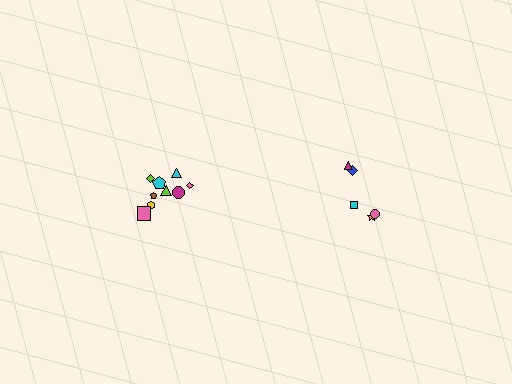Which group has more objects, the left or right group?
The left group.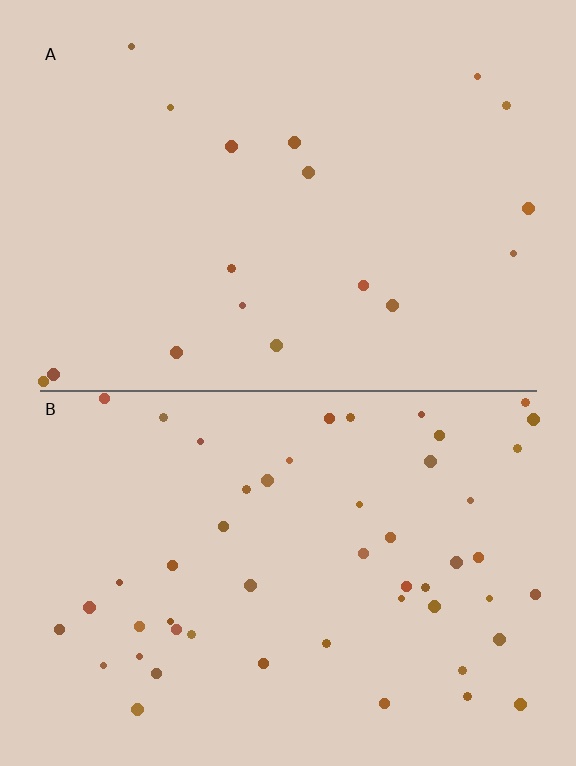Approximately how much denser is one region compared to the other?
Approximately 2.9× — region B over region A.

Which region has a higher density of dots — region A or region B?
B (the bottom).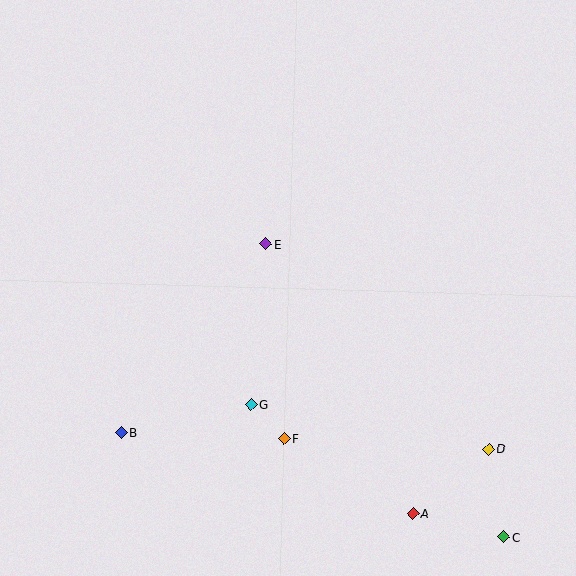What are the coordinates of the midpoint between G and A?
The midpoint between G and A is at (332, 459).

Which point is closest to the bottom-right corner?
Point C is closest to the bottom-right corner.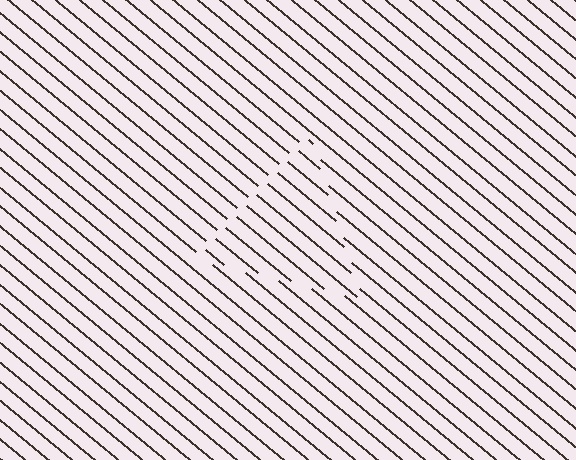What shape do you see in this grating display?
An illusory triangle. The interior of the shape contains the same grating, shifted by half a period — the contour is defined by the phase discontinuity where line-ends from the inner and outer gratings abut.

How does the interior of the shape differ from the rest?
The interior of the shape contains the same grating, shifted by half a period — the contour is defined by the phase discontinuity where line-ends from the inner and outer gratings abut.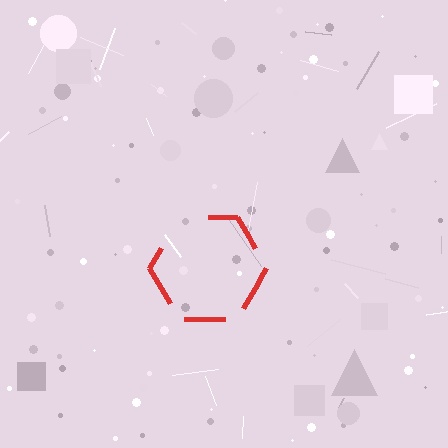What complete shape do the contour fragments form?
The contour fragments form a hexagon.